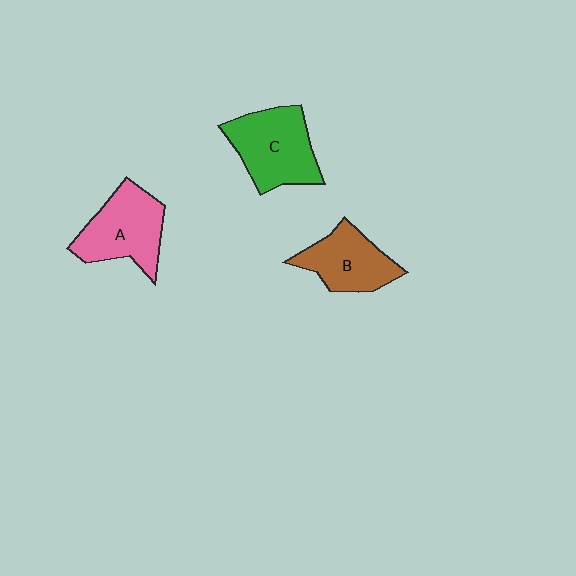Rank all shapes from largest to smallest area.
From largest to smallest: C (green), A (pink), B (brown).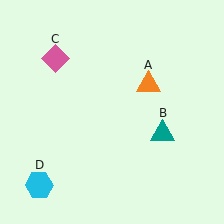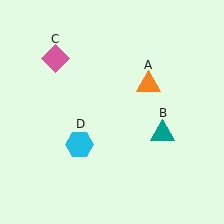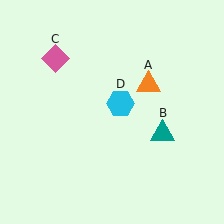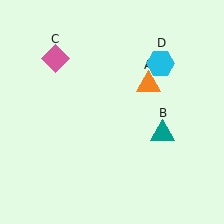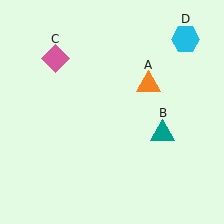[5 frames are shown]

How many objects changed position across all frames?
1 object changed position: cyan hexagon (object D).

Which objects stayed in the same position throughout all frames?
Orange triangle (object A) and teal triangle (object B) and pink diamond (object C) remained stationary.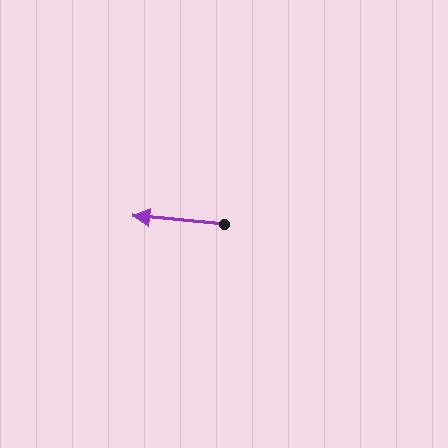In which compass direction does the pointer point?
West.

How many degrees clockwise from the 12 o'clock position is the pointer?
Approximately 275 degrees.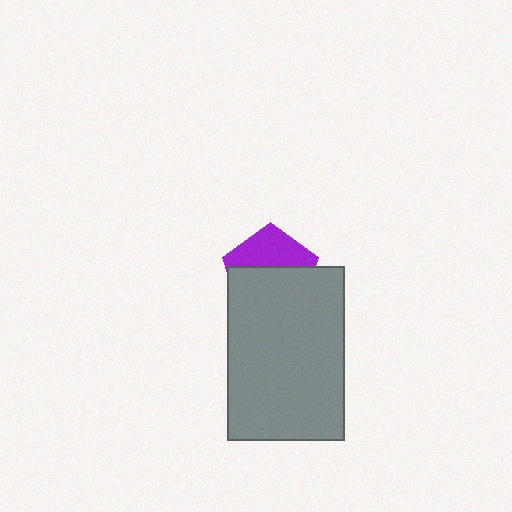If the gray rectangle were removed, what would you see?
You would see the complete purple pentagon.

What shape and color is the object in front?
The object in front is a gray rectangle.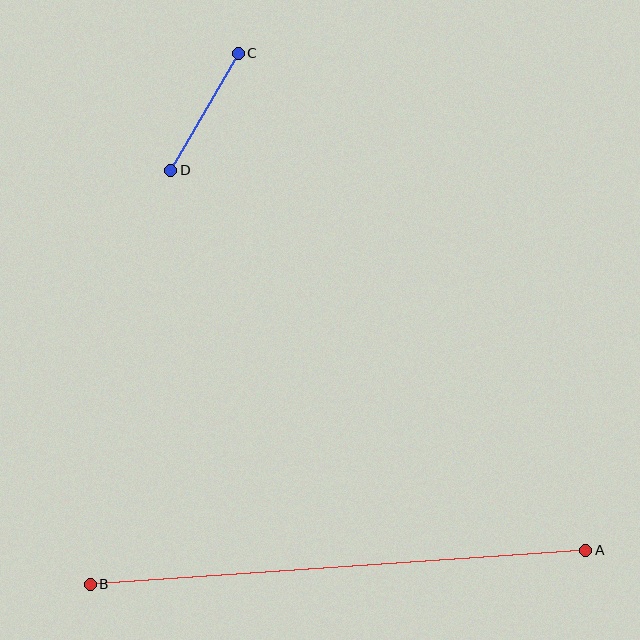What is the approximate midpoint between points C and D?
The midpoint is at approximately (205, 112) pixels.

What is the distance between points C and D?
The distance is approximately 135 pixels.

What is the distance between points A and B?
The distance is approximately 496 pixels.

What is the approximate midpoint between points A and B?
The midpoint is at approximately (338, 567) pixels.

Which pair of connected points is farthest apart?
Points A and B are farthest apart.